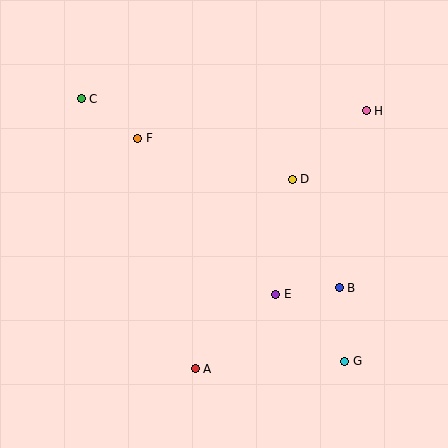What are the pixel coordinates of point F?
Point F is at (138, 138).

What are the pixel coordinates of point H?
Point H is at (366, 111).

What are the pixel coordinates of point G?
Point G is at (345, 361).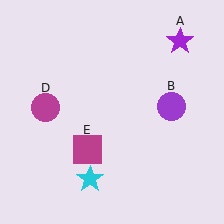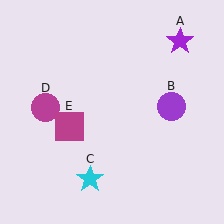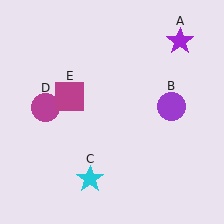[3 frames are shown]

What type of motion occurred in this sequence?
The magenta square (object E) rotated clockwise around the center of the scene.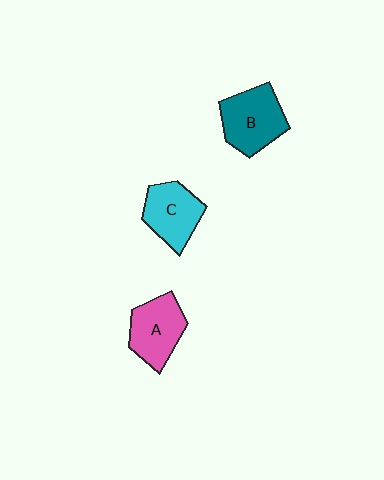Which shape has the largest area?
Shape B (teal).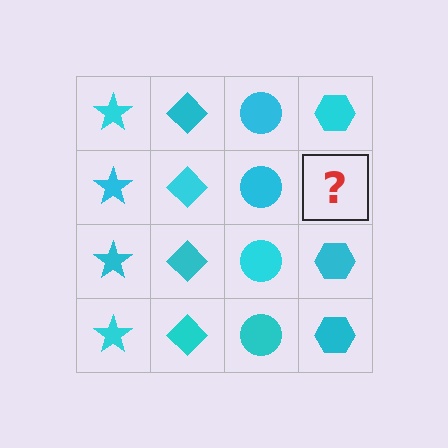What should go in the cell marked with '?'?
The missing cell should contain a cyan hexagon.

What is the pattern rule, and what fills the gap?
The rule is that each column has a consistent shape. The gap should be filled with a cyan hexagon.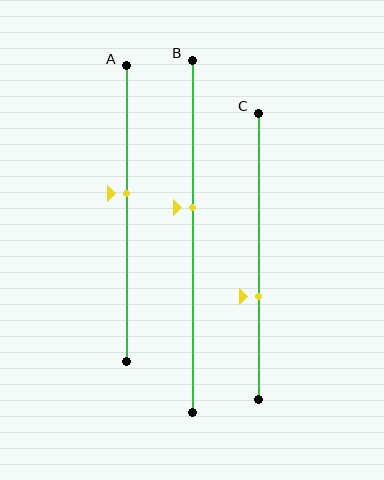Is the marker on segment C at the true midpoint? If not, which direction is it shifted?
No, the marker on segment C is shifted downward by about 14% of the segment length.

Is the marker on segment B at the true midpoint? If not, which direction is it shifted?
No, the marker on segment B is shifted upward by about 8% of the segment length.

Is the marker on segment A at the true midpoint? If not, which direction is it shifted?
No, the marker on segment A is shifted upward by about 7% of the segment length.